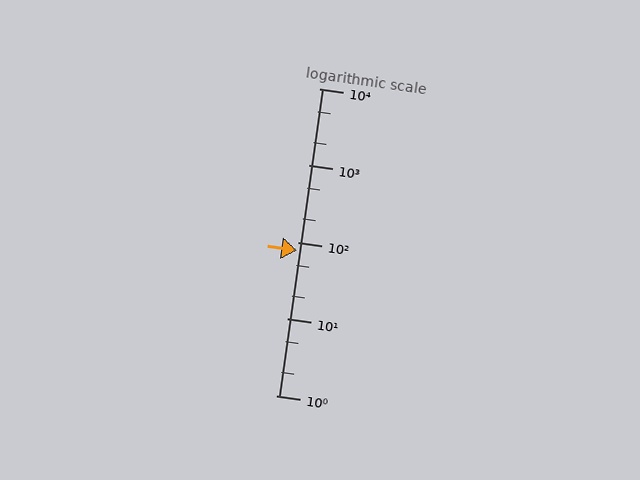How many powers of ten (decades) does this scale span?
The scale spans 4 decades, from 1 to 10000.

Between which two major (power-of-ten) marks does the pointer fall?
The pointer is between 10 and 100.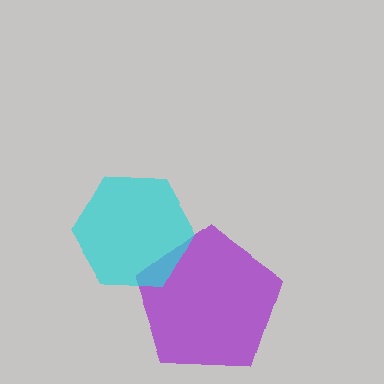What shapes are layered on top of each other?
The layered shapes are: a purple pentagon, a cyan hexagon.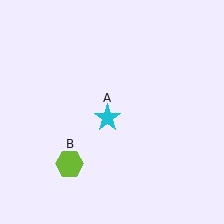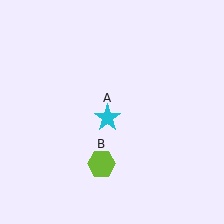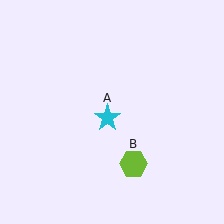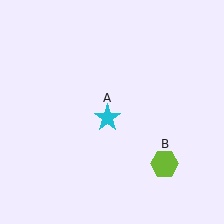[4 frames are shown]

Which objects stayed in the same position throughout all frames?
Cyan star (object A) remained stationary.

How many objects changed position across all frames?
1 object changed position: lime hexagon (object B).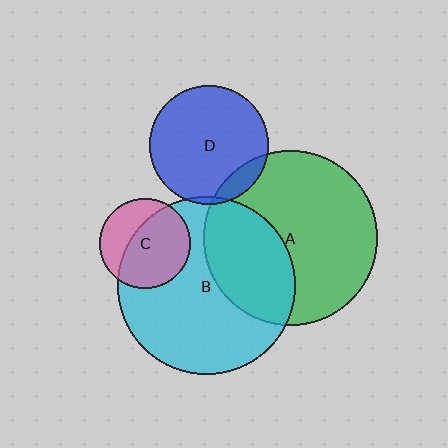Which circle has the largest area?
Circle B (cyan).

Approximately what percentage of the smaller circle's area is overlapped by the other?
Approximately 65%.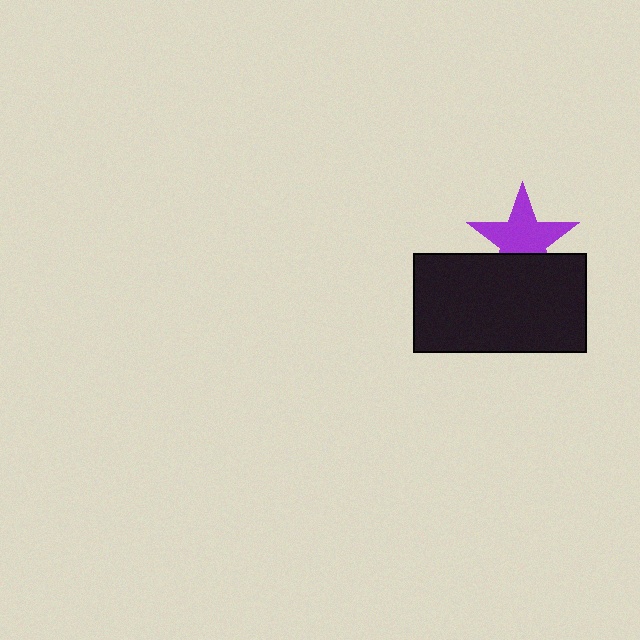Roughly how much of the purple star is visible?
Most of it is visible (roughly 70%).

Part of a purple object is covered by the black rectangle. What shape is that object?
It is a star.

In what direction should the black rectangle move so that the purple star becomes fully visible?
The black rectangle should move down. That is the shortest direction to clear the overlap and leave the purple star fully visible.